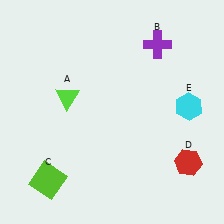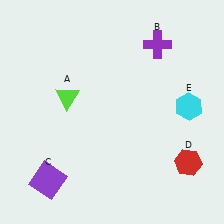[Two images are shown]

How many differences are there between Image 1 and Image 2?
There is 1 difference between the two images.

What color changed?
The square (C) changed from lime in Image 1 to purple in Image 2.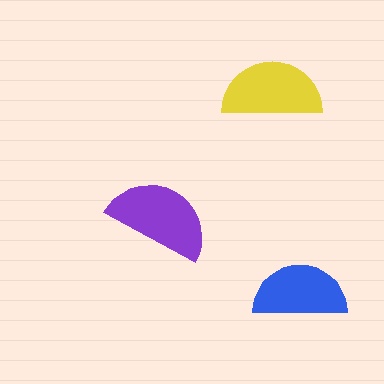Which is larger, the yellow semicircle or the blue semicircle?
The yellow one.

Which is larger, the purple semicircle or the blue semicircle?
The purple one.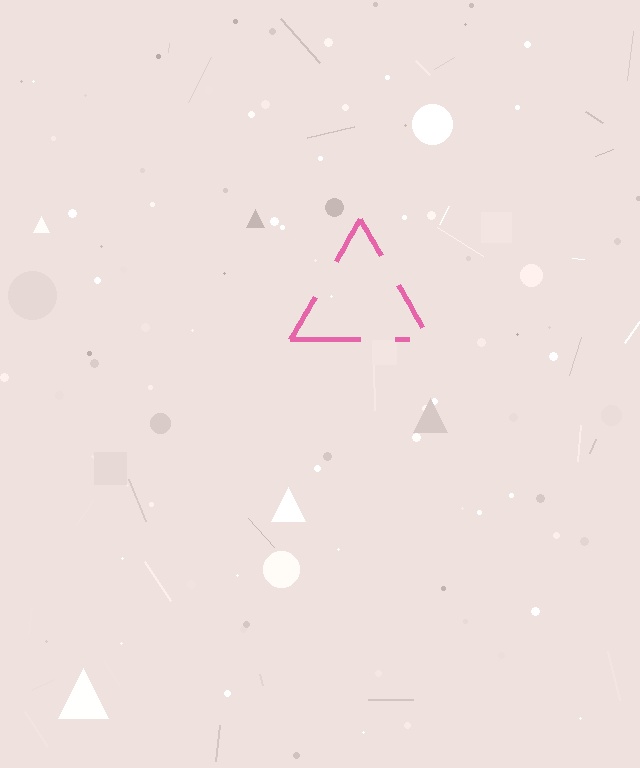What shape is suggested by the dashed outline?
The dashed outline suggests a triangle.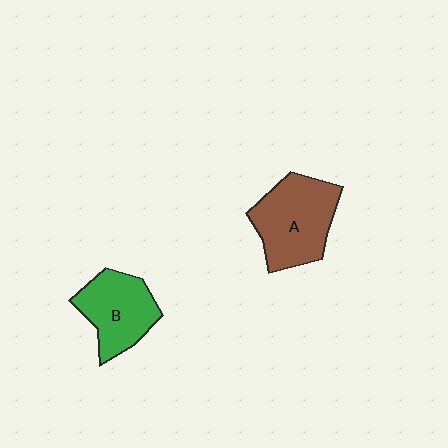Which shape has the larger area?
Shape A (brown).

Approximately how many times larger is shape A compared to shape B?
Approximately 1.2 times.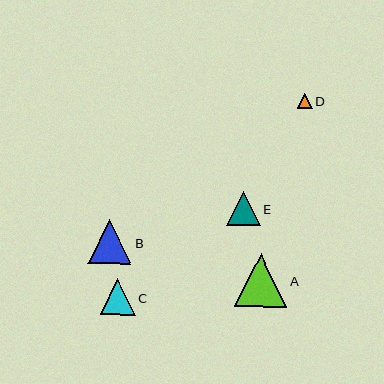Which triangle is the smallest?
Triangle D is the smallest with a size of approximately 15 pixels.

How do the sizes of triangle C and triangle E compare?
Triangle C and triangle E are approximately the same size.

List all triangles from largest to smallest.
From largest to smallest: A, B, C, E, D.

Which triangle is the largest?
Triangle A is the largest with a size of approximately 52 pixels.